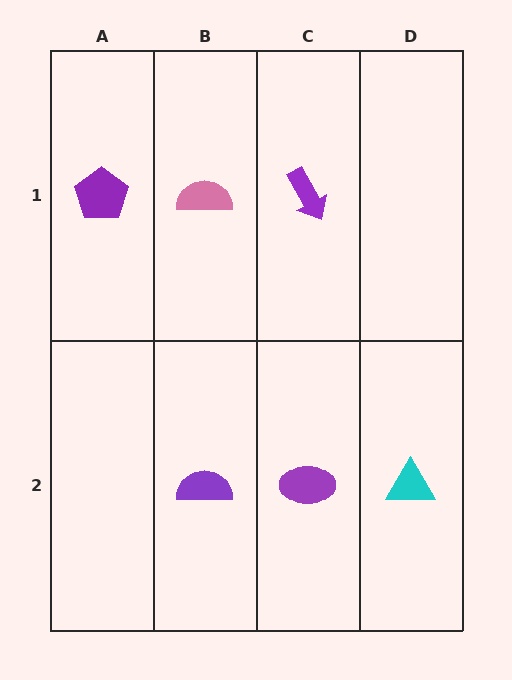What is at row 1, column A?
A purple pentagon.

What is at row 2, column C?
A purple ellipse.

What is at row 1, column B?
A pink semicircle.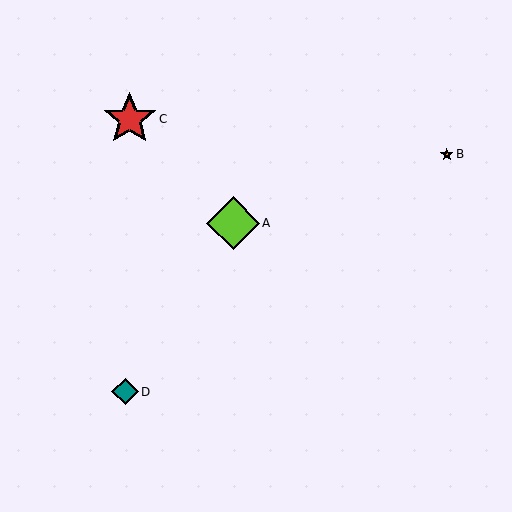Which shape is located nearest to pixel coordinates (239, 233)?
The lime diamond (labeled A) at (233, 223) is nearest to that location.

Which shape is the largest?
The red star (labeled C) is the largest.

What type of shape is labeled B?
Shape B is an orange star.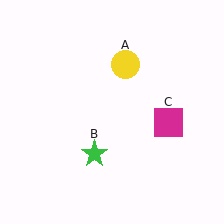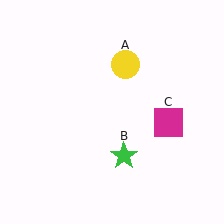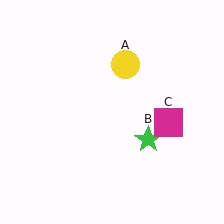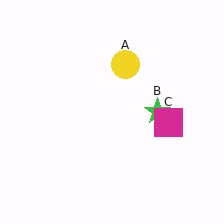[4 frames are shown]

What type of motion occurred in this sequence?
The green star (object B) rotated counterclockwise around the center of the scene.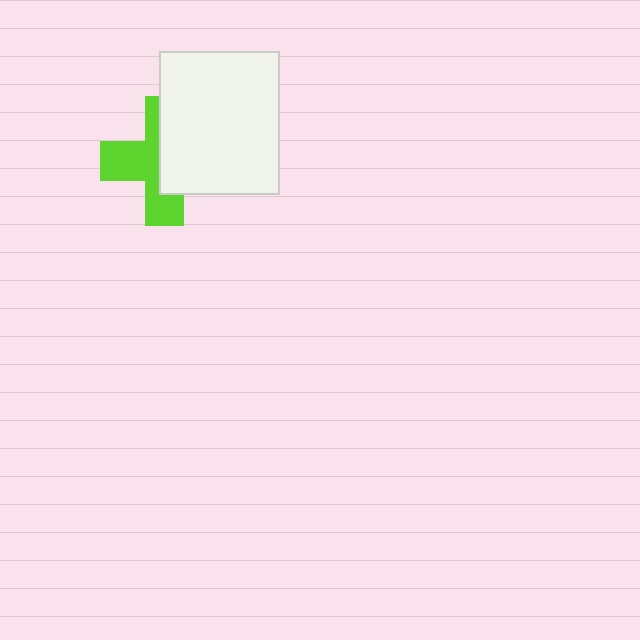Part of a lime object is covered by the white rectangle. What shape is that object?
It is a cross.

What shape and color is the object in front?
The object in front is a white rectangle.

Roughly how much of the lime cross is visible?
About half of it is visible (roughly 51%).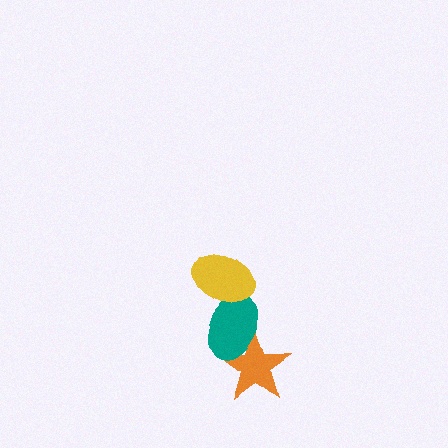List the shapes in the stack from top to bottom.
From top to bottom: the yellow ellipse, the teal ellipse, the orange star.